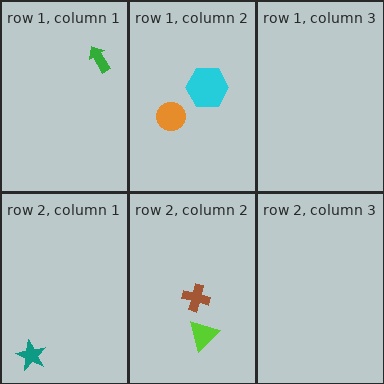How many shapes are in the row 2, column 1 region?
1.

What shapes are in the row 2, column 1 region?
The teal star.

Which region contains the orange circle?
The row 1, column 2 region.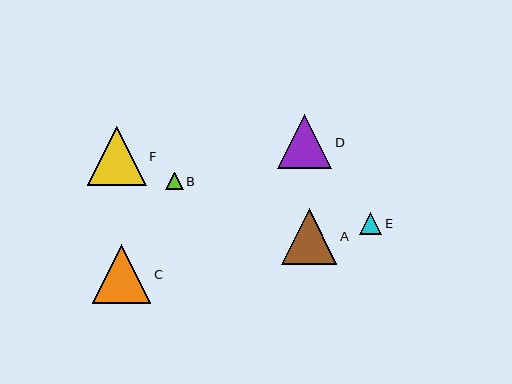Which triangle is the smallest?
Triangle B is the smallest with a size of approximately 18 pixels.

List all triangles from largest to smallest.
From largest to smallest: C, F, A, D, E, B.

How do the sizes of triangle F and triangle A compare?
Triangle F and triangle A are approximately the same size.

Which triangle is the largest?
Triangle C is the largest with a size of approximately 59 pixels.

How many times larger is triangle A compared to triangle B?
Triangle A is approximately 3.1 times the size of triangle B.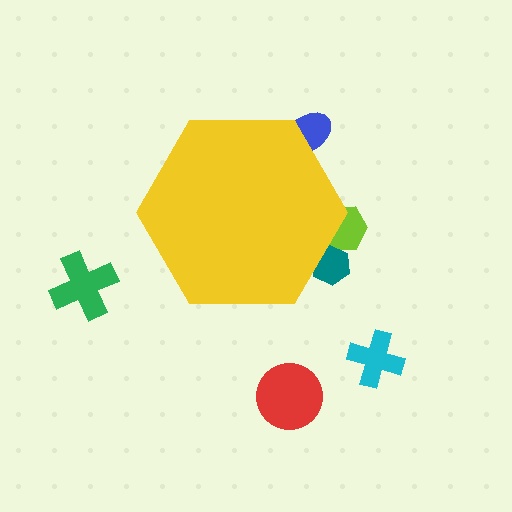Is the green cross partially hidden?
No, the green cross is fully visible.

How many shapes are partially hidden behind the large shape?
3 shapes are partially hidden.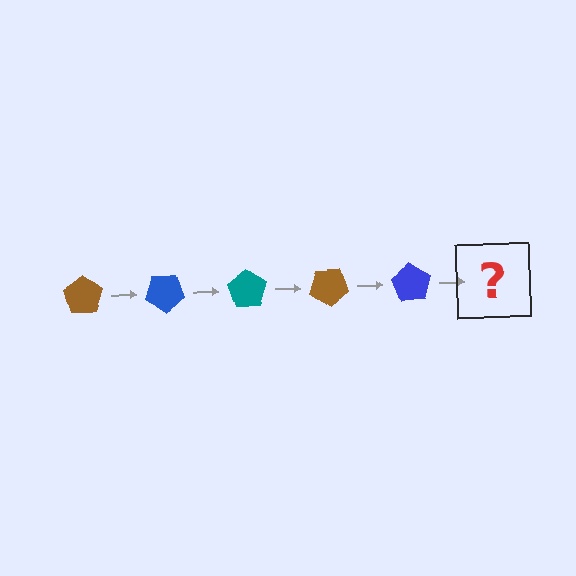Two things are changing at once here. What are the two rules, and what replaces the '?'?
The two rules are that it rotates 35 degrees each step and the color cycles through brown, blue, and teal. The '?' should be a teal pentagon, rotated 175 degrees from the start.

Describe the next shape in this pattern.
It should be a teal pentagon, rotated 175 degrees from the start.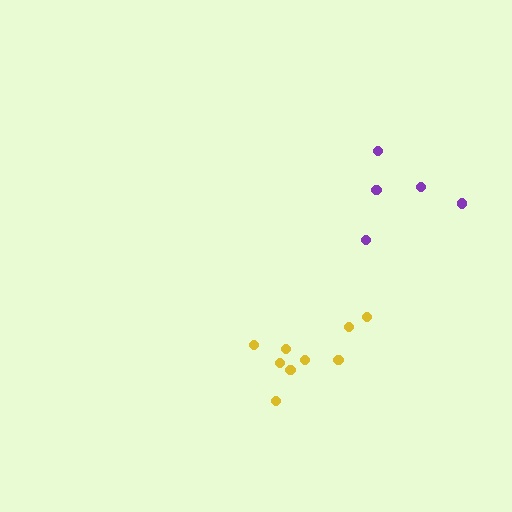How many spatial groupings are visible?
There are 2 spatial groupings.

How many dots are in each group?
Group 1: 5 dots, Group 2: 9 dots (14 total).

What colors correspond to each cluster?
The clusters are colored: purple, yellow.